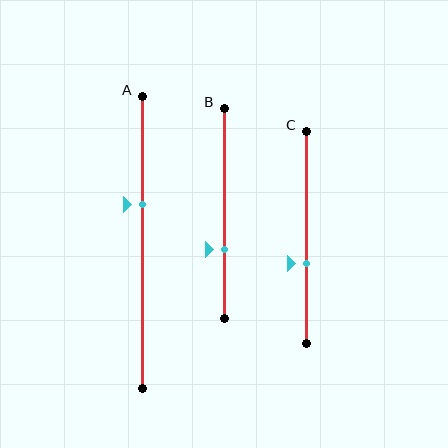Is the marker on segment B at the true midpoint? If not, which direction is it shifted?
No, the marker on segment B is shifted downward by about 17% of the segment length.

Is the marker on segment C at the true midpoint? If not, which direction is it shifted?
No, the marker on segment C is shifted downward by about 12% of the segment length.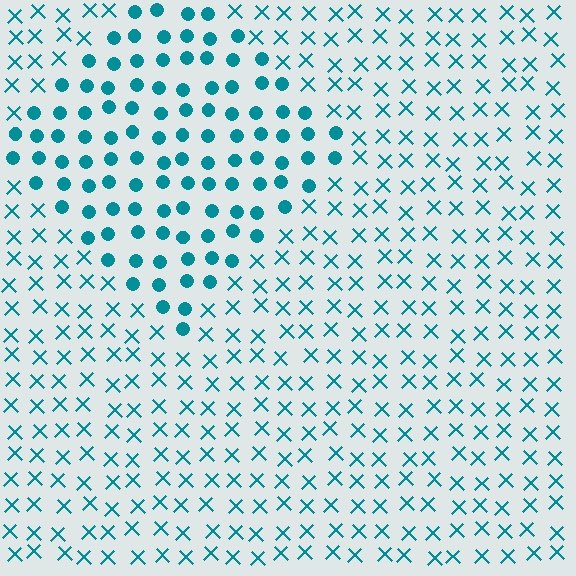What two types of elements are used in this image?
The image uses circles inside the diamond region and X marks outside it.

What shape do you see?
I see a diamond.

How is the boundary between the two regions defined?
The boundary is defined by a change in element shape: circles inside vs. X marks outside. All elements share the same color and spacing.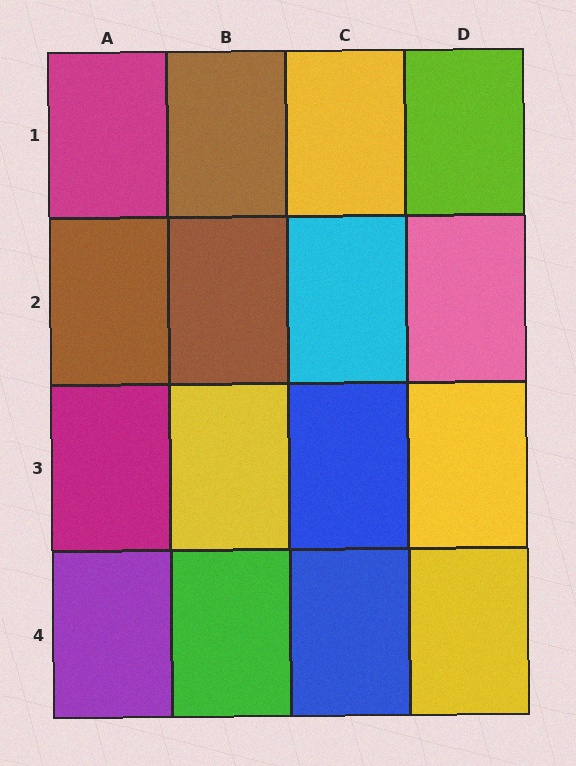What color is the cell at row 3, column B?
Yellow.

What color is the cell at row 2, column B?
Brown.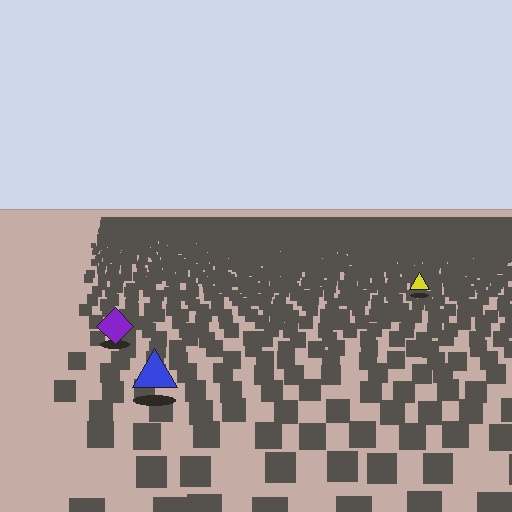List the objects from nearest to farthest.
From nearest to farthest: the blue triangle, the purple diamond, the yellow triangle.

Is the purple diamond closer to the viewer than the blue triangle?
No. The blue triangle is closer — you can tell from the texture gradient: the ground texture is coarser near it.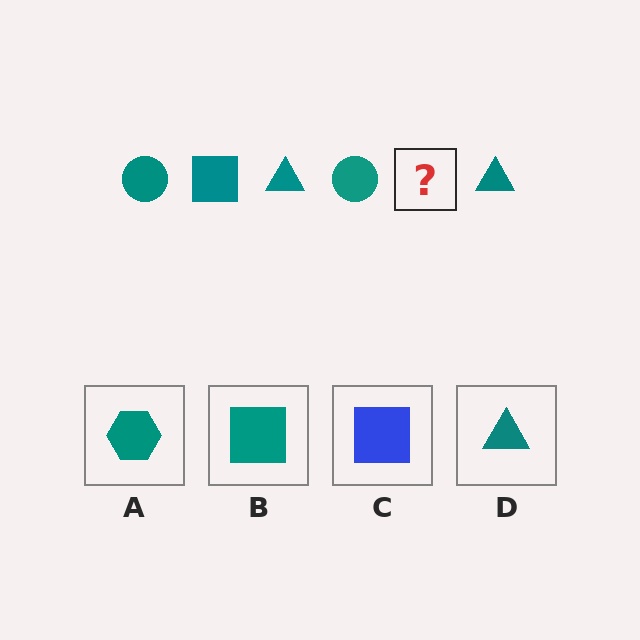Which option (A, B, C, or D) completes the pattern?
B.